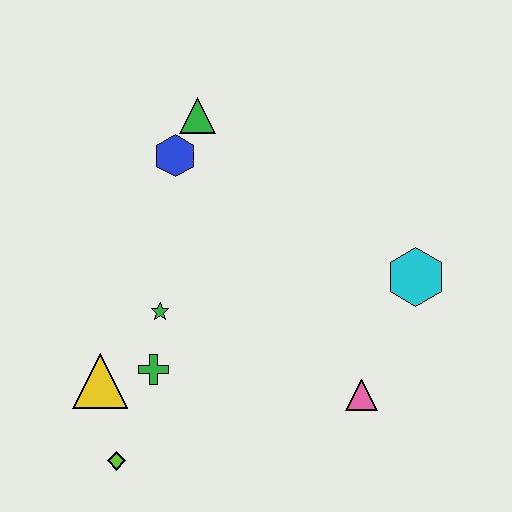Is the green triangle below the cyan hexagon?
No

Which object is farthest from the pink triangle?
The green triangle is farthest from the pink triangle.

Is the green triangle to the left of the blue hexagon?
No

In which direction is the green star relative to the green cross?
The green star is above the green cross.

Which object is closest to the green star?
The green cross is closest to the green star.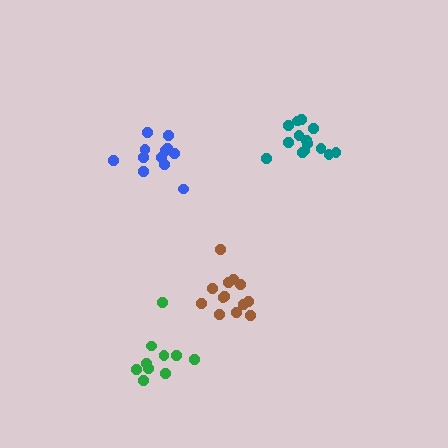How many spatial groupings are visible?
There are 4 spatial groupings.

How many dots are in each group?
Group 1: 10 dots, Group 2: 14 dots, Group 3: 12 dots, Group 4: 13 dots (49 total).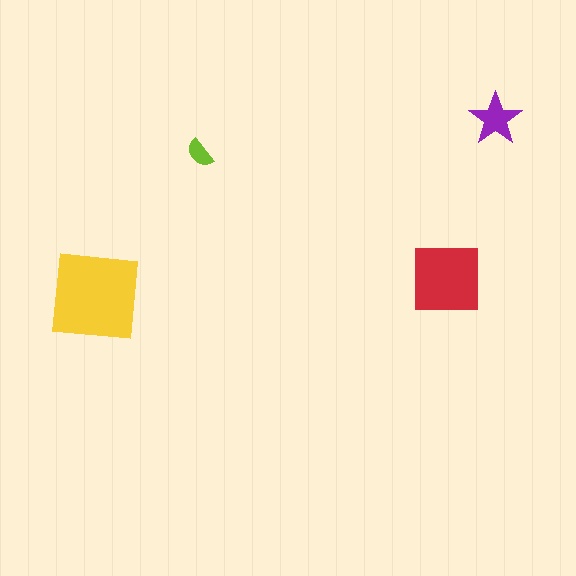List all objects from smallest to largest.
The lime semicircle, the purple star, the red square, the yellow square.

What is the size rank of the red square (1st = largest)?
2nd.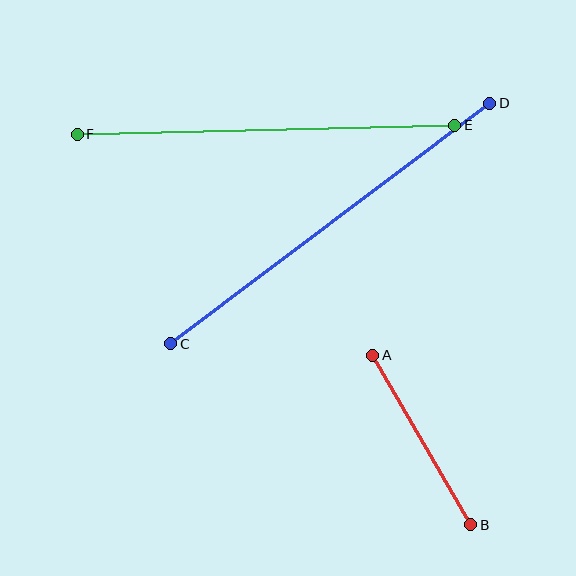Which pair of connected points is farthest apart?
Points C and D are farthest apart.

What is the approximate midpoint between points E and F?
The midpoint is at approximately (266, 130) pixels.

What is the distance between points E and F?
The distance is approximately 377 pixels.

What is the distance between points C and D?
The distance is approximately 400 pixels.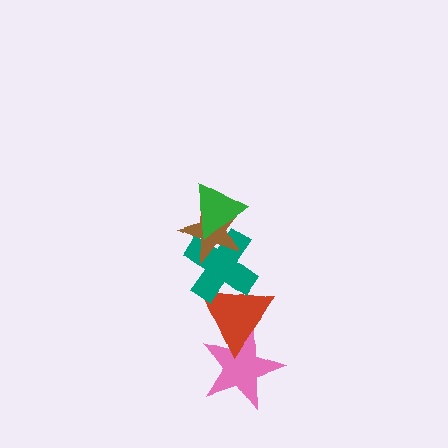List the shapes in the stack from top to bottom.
From top to bottom: the green triangle, the brown star, the teal cross, the red triangle, the pink star.